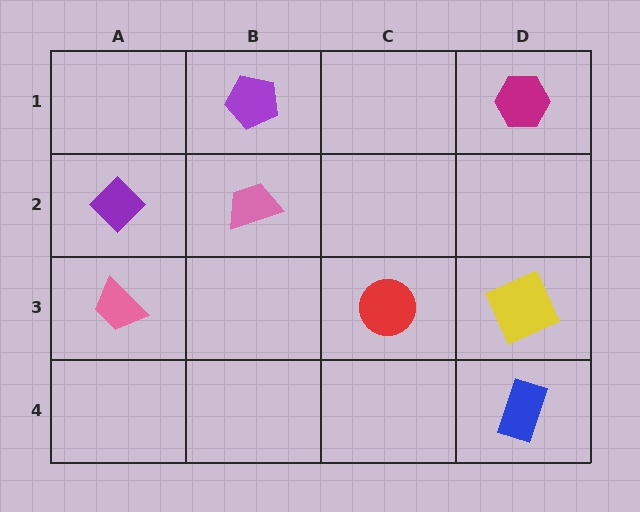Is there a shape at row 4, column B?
No, that cell is empty.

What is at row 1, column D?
A magenta hexagon.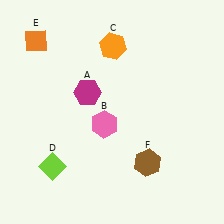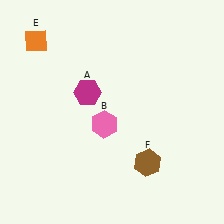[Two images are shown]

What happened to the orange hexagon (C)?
The orange hexagon (C) was removed in Image 2. It was in the top-right area of Image 1.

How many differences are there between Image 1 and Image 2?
There are 2 differences between the two images.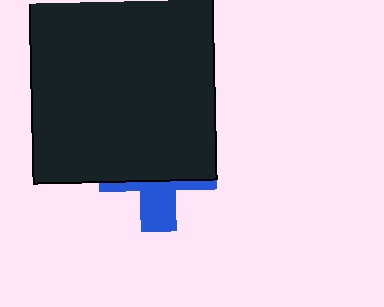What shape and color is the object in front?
The object in front is a black square.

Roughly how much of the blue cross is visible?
A small part of it is visible (roughly 34%).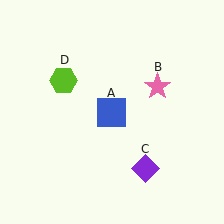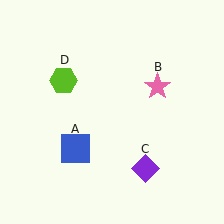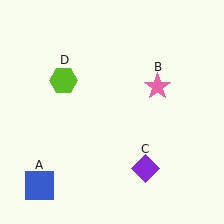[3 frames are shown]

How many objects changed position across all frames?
1 object changed position: blue square (object A).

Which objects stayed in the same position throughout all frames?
Pink star (object B) and purple diamond (object C) and lime hexagon (object D) remained stationary.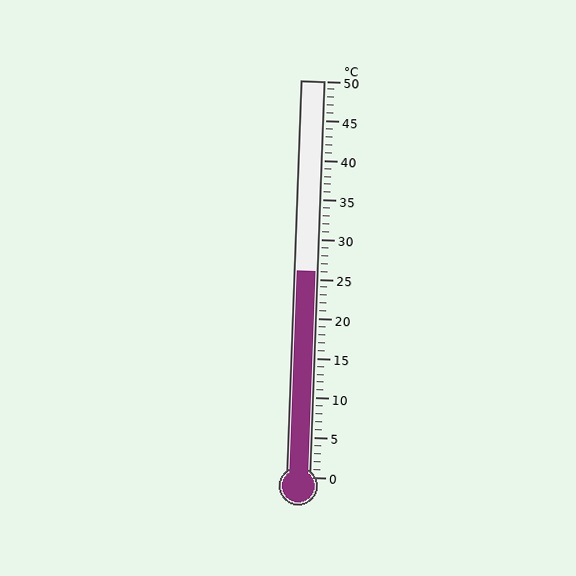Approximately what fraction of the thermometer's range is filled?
The thermometer is filled to approximately 50% of its range.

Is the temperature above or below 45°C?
The temperature is below 45°C.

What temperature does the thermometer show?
The thermometer shows approximately 26°C.